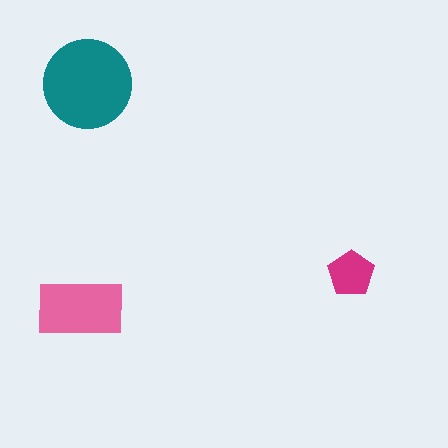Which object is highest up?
The teal circle is topmost.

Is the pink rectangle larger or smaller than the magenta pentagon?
Larger.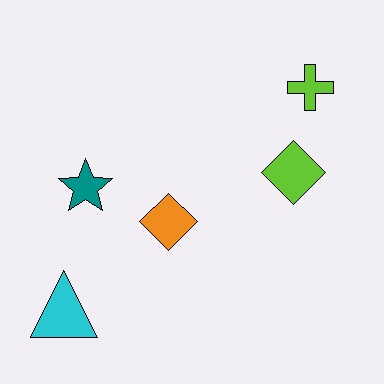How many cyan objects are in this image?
There is 1 cyan object.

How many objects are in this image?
There are 5 objects.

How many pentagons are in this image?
There are no pentagons.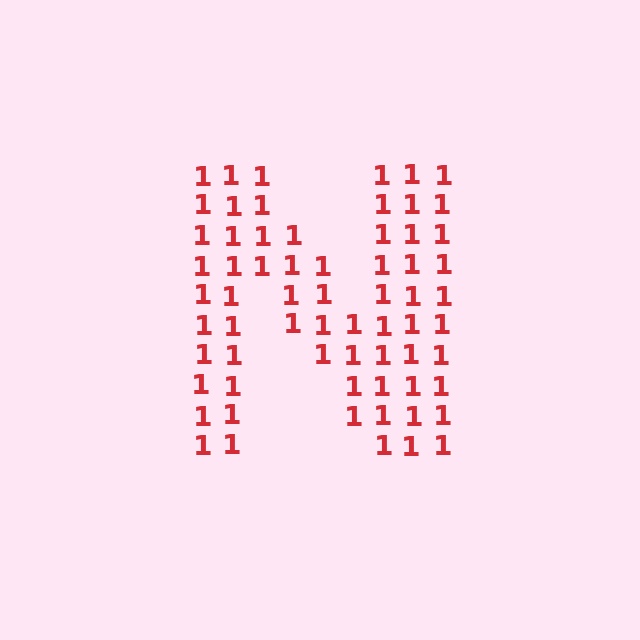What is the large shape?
The large shape is the letter N.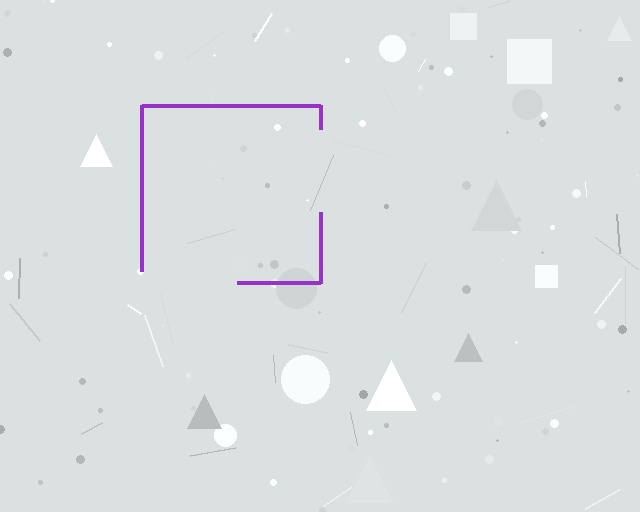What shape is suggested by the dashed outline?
The dashed outline suggests a square.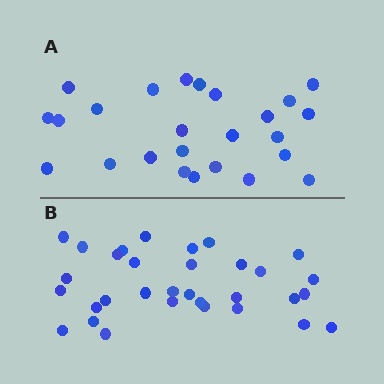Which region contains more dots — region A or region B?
Region B (the bottom region) has more dots.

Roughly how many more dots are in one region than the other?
Region B has roughly 8 or so more dots than region A.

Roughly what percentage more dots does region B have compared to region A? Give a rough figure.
About 30% more.